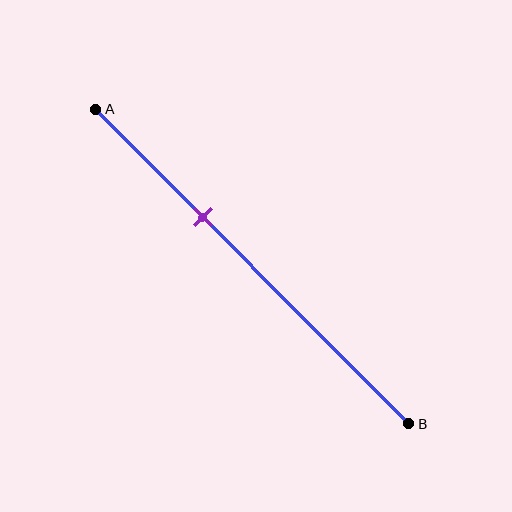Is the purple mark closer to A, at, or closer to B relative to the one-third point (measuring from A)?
The purple mark is approximately at the one-third point of segment AB.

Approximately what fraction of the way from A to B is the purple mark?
The purple mark is approximately 35% of the way from A to B.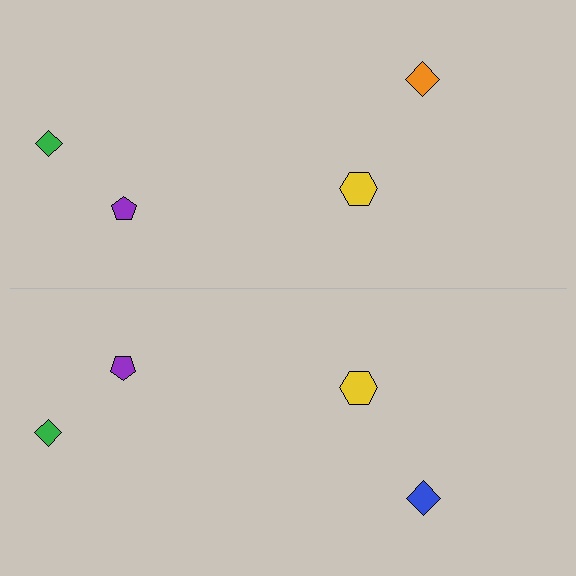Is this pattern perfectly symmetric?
No, the pattern is not perfectly symmetric. The blue diamond on the bottom side breaks the symmetry — its mirror counterpart is orange.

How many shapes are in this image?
There are 8 shapes in this image.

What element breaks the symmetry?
The blue diamond on the bottom side breaks the symmetry — its mirror counterpart is orange.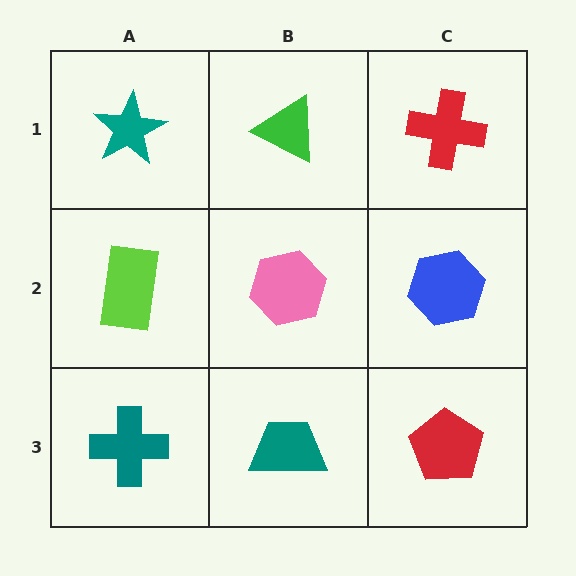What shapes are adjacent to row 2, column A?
A teal star (row 1, column A), a teal cross (row 3, column A), a pink hexagon (row 2, column B).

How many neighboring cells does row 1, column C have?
2.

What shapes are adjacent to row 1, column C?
A blue hexagon (row 2, column C), a green triangle (row 1, column B).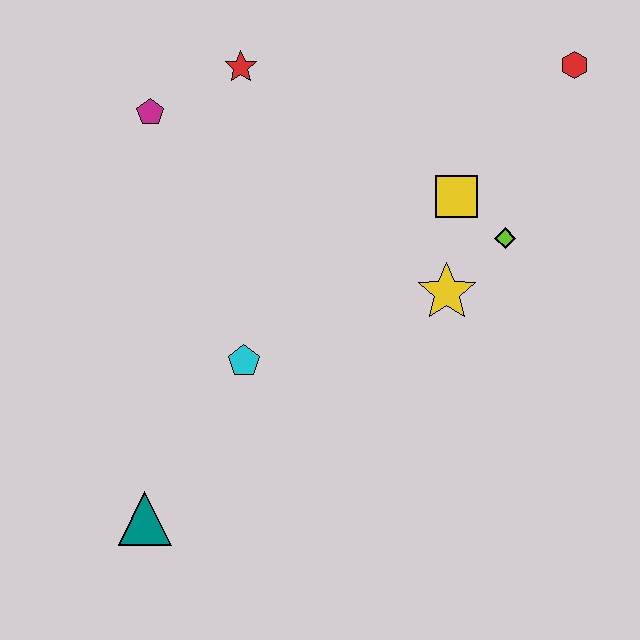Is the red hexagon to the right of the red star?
Yes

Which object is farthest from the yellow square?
The teal triangle is farthest from the yellow square.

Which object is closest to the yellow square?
The lime diamond is closest to the yellow square.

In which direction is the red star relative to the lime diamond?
The red star is to the left of the lime diamond.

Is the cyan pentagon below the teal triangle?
No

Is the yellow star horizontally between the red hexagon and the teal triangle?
Yes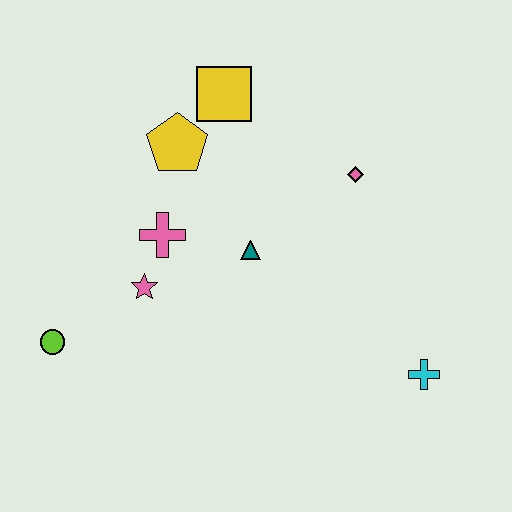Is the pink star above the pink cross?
No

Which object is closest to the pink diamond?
The teal triangle is closest to the pink diamond.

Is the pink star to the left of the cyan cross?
Yes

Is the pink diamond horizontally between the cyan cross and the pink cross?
Yes